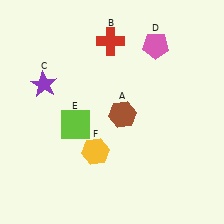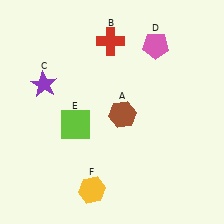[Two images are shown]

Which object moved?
The yellow hexagon (F) moved down.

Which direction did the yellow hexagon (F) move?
The yellow hexagon (F) moved down.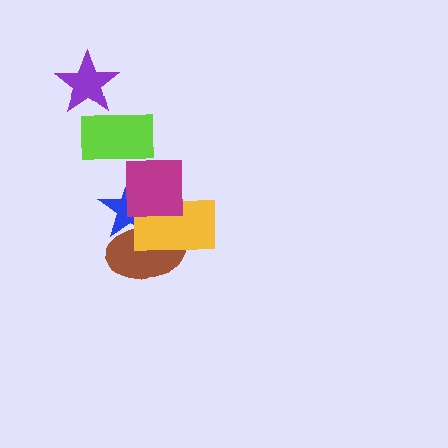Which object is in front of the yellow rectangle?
The magenta square is in front of the yellow rectangle.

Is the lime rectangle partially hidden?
Yes, it is partially covered by another shape.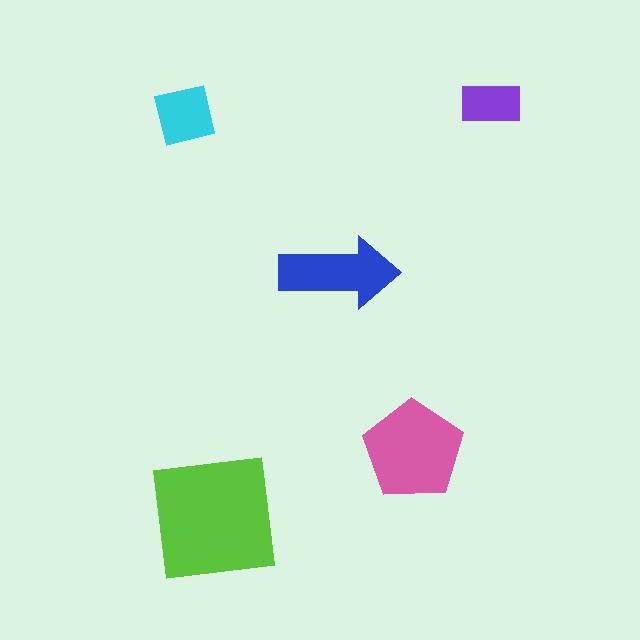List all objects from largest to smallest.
The lime square, the pink pentagon, the blue arrow, the cyan square, the purple rectangle.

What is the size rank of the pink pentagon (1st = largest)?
2nd.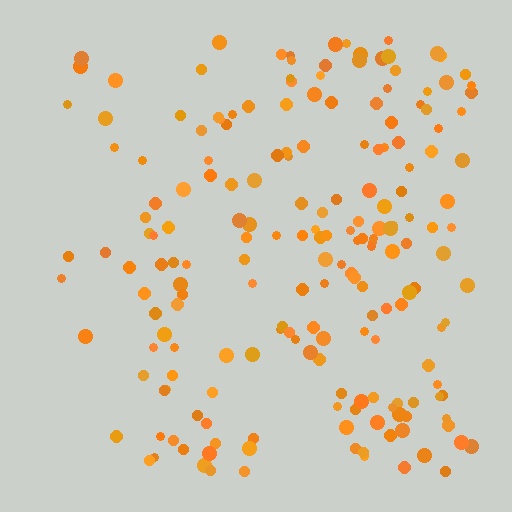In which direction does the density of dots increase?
From left to right, with the right side densest.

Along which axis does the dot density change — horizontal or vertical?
Horizontal.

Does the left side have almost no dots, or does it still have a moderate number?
Still a moderate number, just noticeably fewer than the right.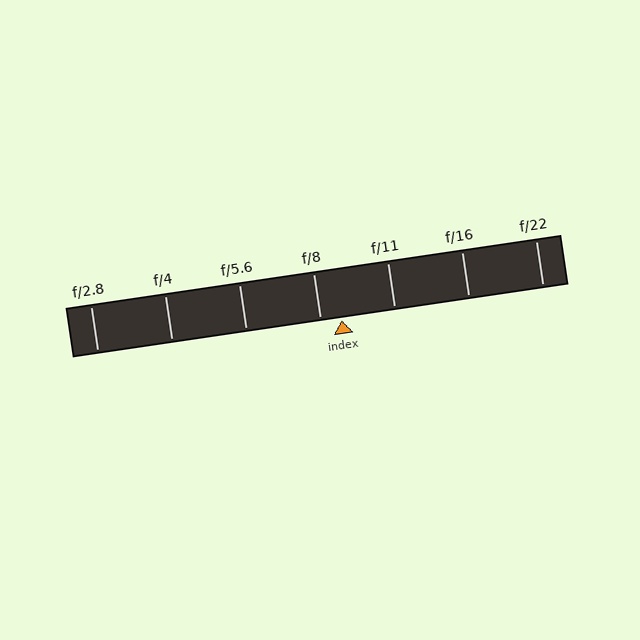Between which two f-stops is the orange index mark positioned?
The index mark is between f/8 and f/11.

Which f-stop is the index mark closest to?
The index mark is closest to f/8.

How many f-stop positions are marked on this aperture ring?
There are 7 f-stop positions marked.